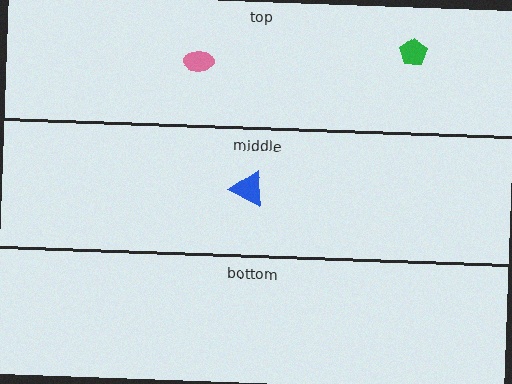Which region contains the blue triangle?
The middle region.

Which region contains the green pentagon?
The top region.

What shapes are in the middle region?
The blue triangle.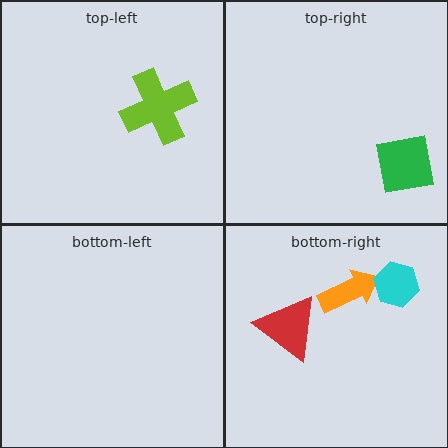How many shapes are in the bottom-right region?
3.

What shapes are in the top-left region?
The lime cross.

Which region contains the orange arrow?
The bottom-right region.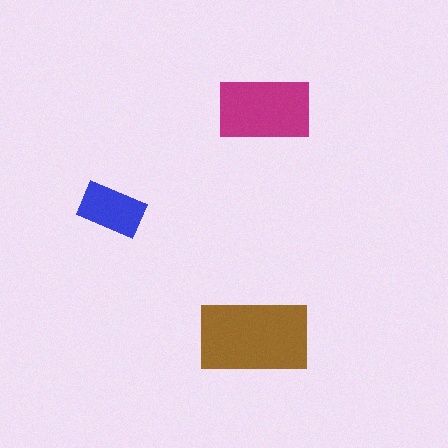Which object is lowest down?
The brown rectangle is bottommost.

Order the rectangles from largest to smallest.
the brown one, the magenta one, the blue one.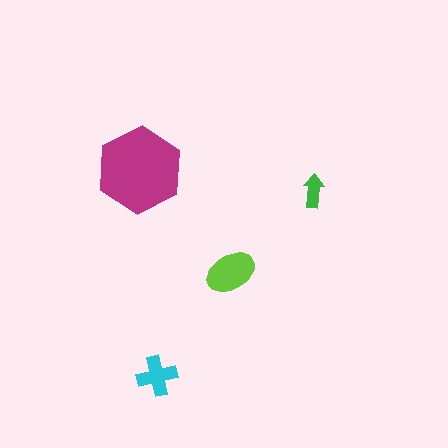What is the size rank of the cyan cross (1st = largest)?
3rd.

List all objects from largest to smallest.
The magenta hexagon, the lime ellipse, the cyan cross, the green arrow.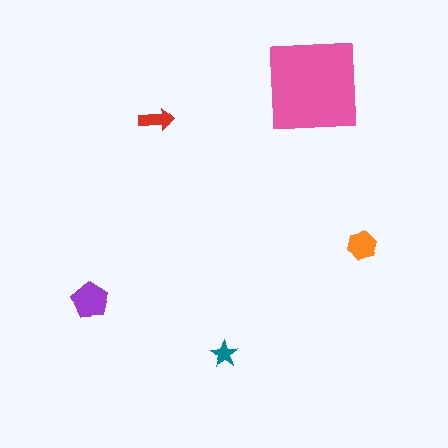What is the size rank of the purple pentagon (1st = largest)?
2nd.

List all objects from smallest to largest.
The teal star, the red arrow, the orange hexagon, the purple pentagon, the pink square.